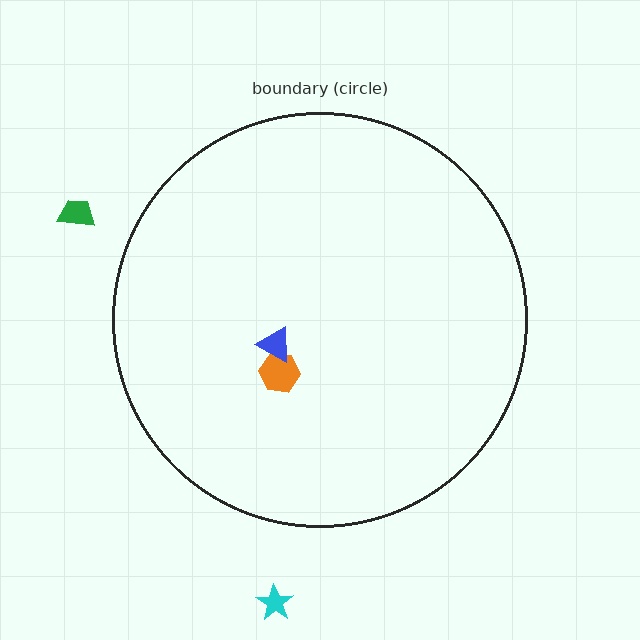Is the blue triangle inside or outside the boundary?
Inside.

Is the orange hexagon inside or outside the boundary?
Inside.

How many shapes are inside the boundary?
2 inside, 2 outside.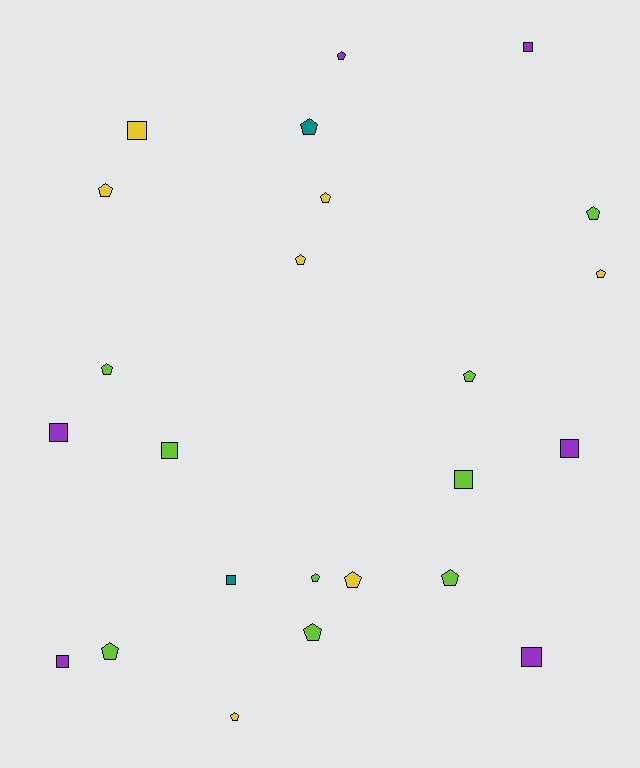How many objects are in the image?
There are 24 objects.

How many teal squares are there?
There is 1 teal square.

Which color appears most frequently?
Lime, with 9 objects.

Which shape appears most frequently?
Pentagon, with 15 objects.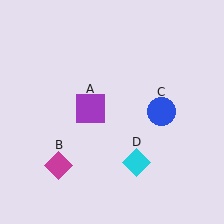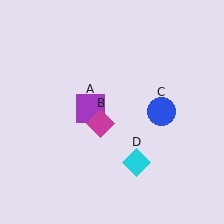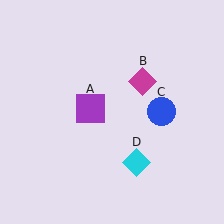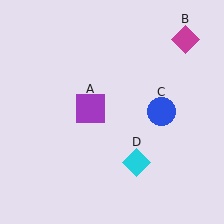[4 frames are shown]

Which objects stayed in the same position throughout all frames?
Purple square (object A) and blue circle (object C) and cyan diamond (object D) remained stationary.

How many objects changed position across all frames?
1 object changed position: magenta diamond (object B).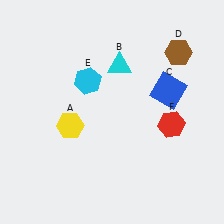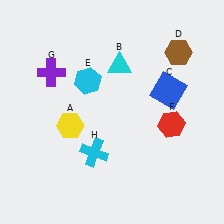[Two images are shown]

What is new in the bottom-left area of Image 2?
A cyan cross (H) was added in the bottom-left area of Image 2.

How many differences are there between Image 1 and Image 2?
There are 2 differences between the two images.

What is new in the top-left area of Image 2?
A purple cross (G) was added in the top-left area of Image 2.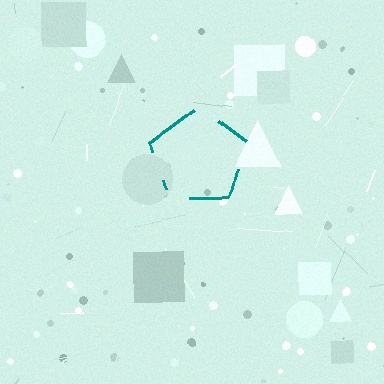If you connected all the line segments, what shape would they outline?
They would outline a pentagon.